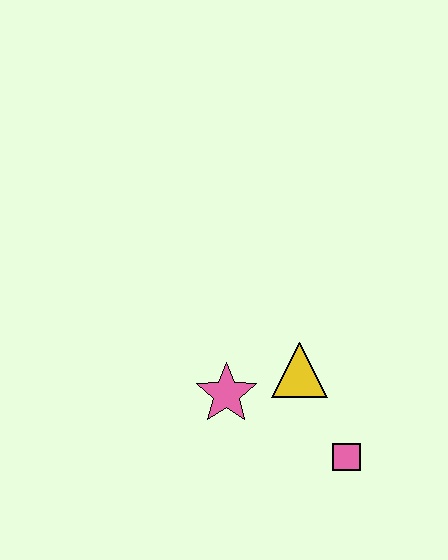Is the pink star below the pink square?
No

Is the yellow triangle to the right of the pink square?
No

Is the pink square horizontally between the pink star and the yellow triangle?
No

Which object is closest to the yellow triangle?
The pink star is closest to the yellow triangle.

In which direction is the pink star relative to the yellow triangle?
The pink star is to the left of the yellow triangle.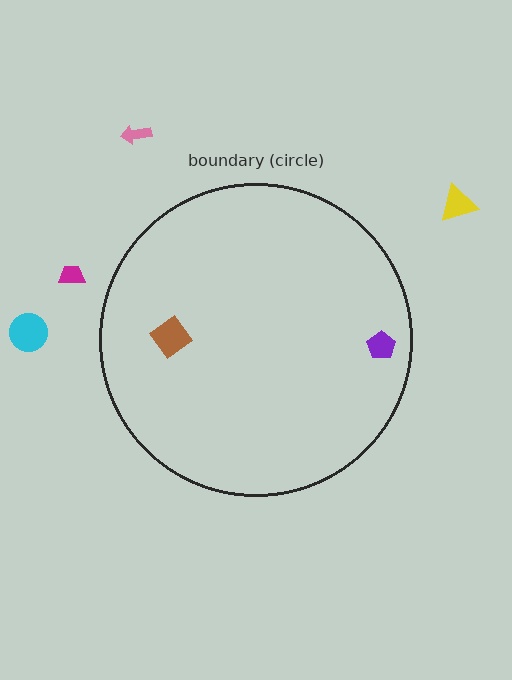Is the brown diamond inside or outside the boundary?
Inside.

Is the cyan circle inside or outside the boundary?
Outside.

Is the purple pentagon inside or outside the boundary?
Inside.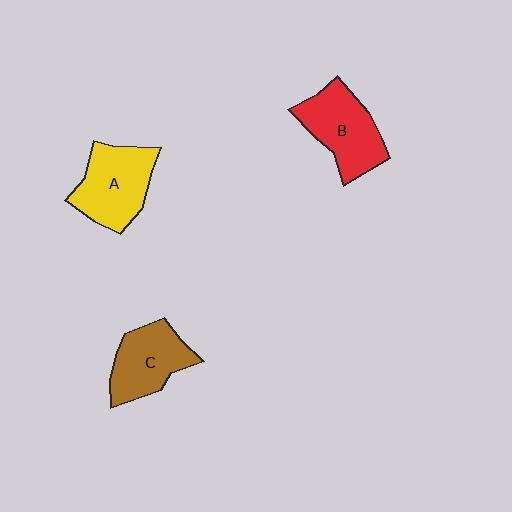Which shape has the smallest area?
Shape C (brown).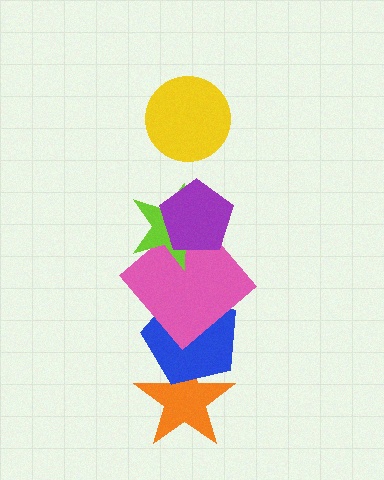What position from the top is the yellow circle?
The yellow circle is 1st from the top.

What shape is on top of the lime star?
The purple pentagon is on top of the lime star.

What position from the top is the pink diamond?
The pink diamond is 4th from the top.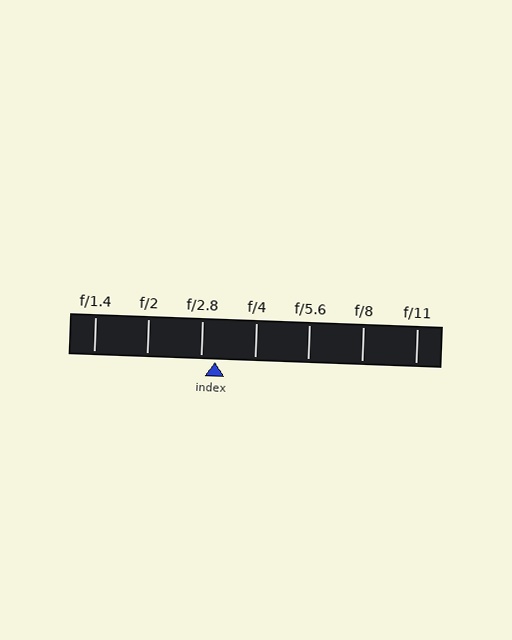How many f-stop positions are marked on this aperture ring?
There are 7 f-stop positions marked.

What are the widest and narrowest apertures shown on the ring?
The widest aperture shown is f/1.4 and the narrowest is f/11.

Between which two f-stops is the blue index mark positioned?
The index mark is between f/2.8 and f/4.